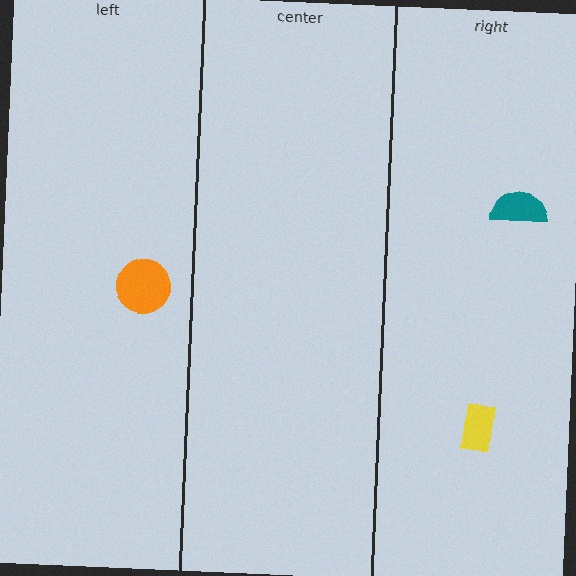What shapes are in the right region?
The yellow rectangle, the teal semicircle.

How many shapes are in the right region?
2.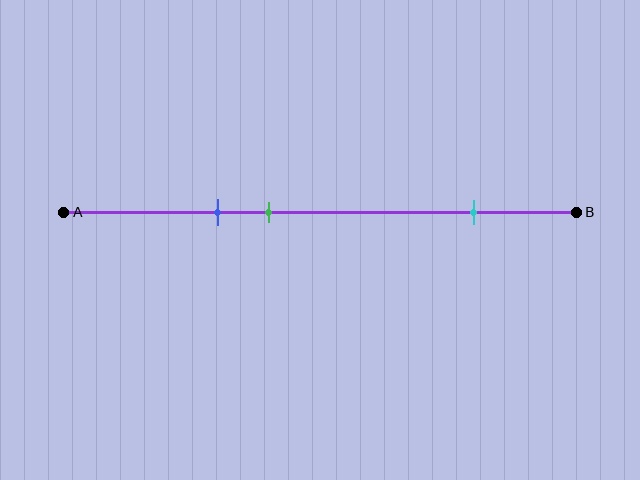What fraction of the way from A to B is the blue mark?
The blue mark is approximately 30% (0.3) of the way from A to B.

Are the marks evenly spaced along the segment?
No, the marks are not evenly spaced.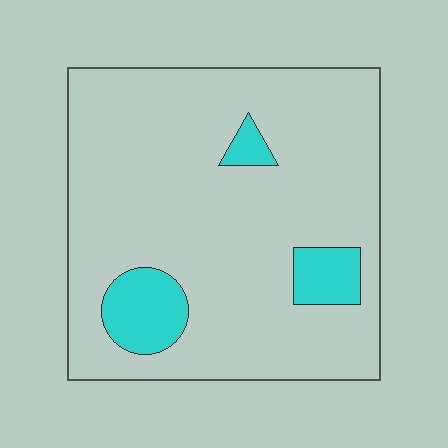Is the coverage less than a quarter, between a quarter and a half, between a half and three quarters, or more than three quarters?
Less than a quarter.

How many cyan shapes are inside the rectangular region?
3.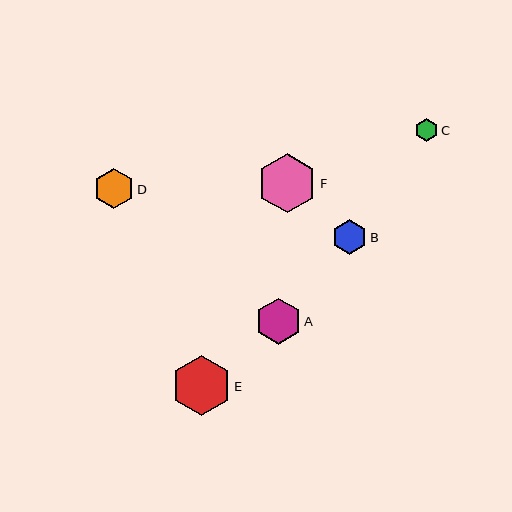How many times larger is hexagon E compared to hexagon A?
Hexagon E is approximately 1.3 times the size of hexagon A.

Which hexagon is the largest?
Hexagon E is the largest with a size of approximately 60 pixels.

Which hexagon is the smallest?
Hexagon C is the smallest with a size of approximately 23 pixels.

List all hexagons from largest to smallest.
From largest to smallest: E, F, A, D, B, C.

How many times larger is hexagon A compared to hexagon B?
Hexagon A is approximately 1.3 times the size of hexagon B.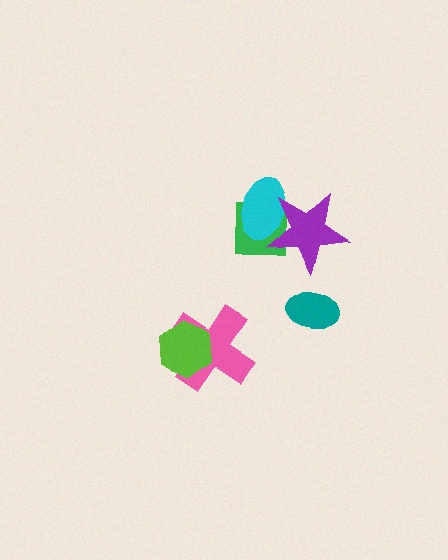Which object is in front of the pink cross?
The lime hexagon is in front of the pink cross.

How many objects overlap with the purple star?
2 objects overlap with the purple star.